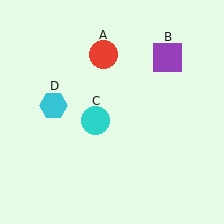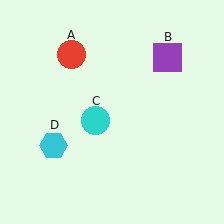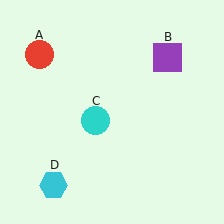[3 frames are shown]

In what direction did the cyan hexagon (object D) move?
The cyan hexagon (object D) moved down.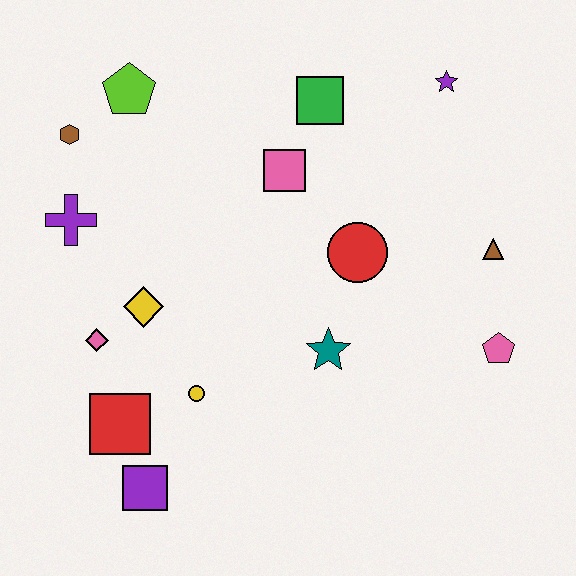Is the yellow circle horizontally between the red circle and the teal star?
No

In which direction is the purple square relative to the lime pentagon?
The purple square is below the lime pentagon.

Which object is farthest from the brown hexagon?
The pink pentagon is farthest from the brown hexagon.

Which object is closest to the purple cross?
The brown hexagon is closest to the purple cross.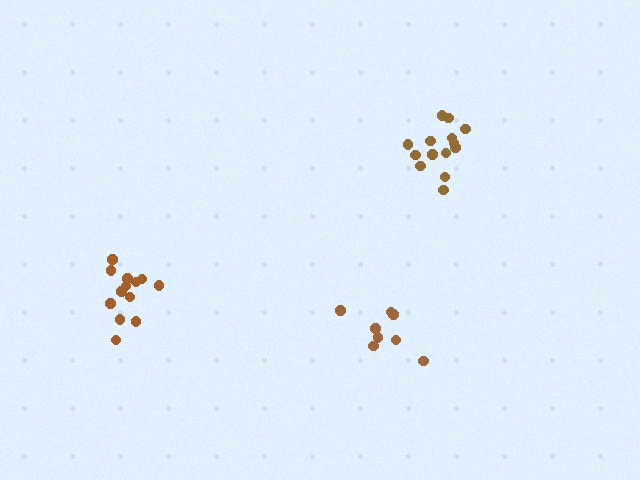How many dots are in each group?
Group 1: 14 dots, Group 2: 8 dots, Group 3: 14 dots (36 total).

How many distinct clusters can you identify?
There are 3 distinct clusters.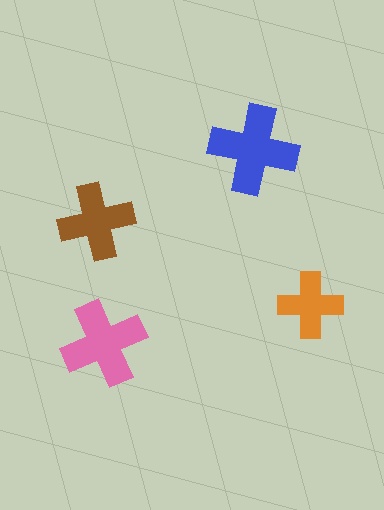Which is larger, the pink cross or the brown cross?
The pink one.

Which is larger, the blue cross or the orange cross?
The blue one.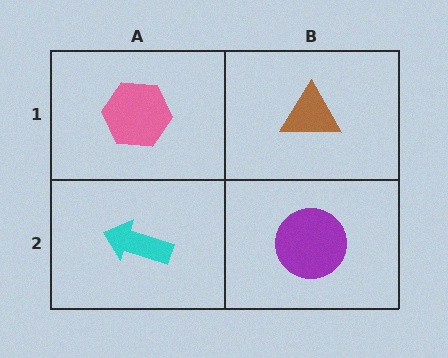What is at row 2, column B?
A purple circle.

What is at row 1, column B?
A brown triangle.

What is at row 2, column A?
A cyan arrow.